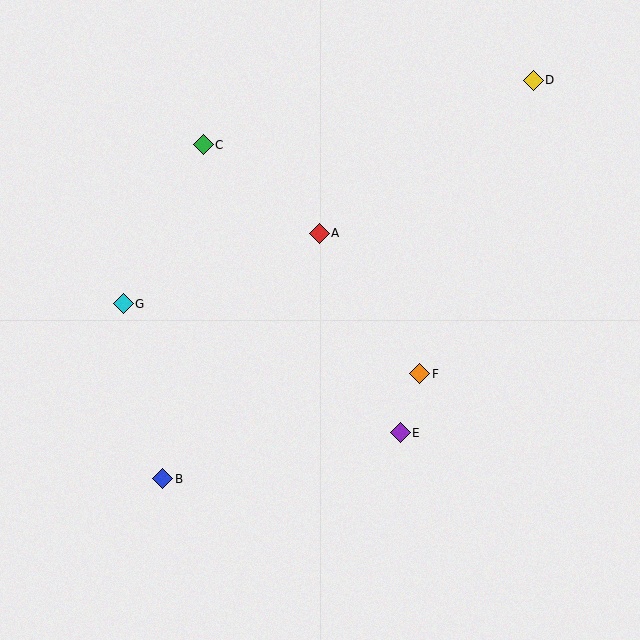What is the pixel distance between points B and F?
The distance between B and F is 278 pixels.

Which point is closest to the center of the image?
Point A at (319, 233) is closest to the center.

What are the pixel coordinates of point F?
Point F is at (420, 374).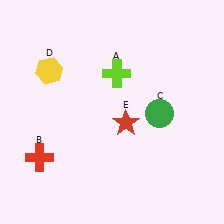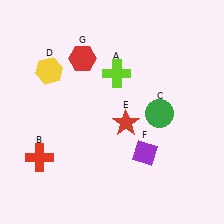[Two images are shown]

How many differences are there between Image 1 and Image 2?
There are 2 differences between the two images.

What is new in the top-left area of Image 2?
A red hexagon (G) was added in the top-left area of Image 2.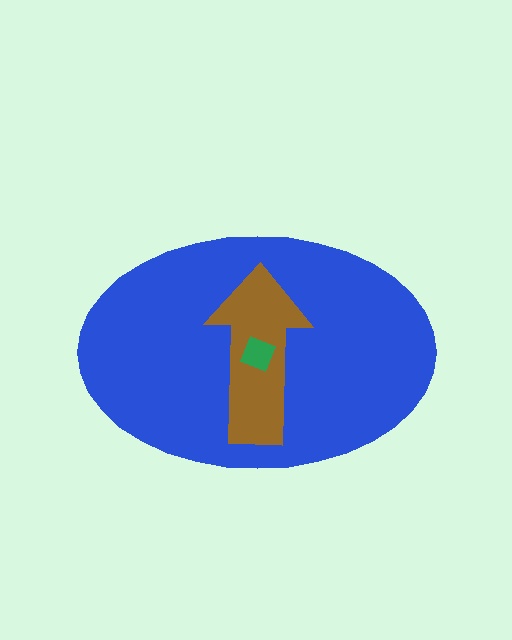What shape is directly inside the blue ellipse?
The brown arrow.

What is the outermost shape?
The blue ellipse.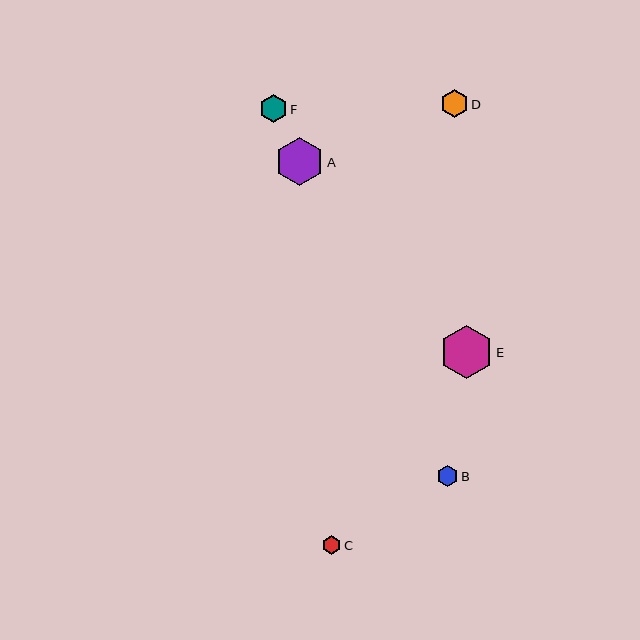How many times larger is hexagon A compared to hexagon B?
Hexagon A is approximately 2.2 times the size of hexagon B.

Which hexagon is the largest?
Hexagon E is the largest with a size of approximately 53 pixels.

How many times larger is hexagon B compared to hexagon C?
Hexagon B is approximately 1.2 times the size of hexagon C.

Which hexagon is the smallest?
Hexagon C is the smallest with a size of approximately 19 pixels.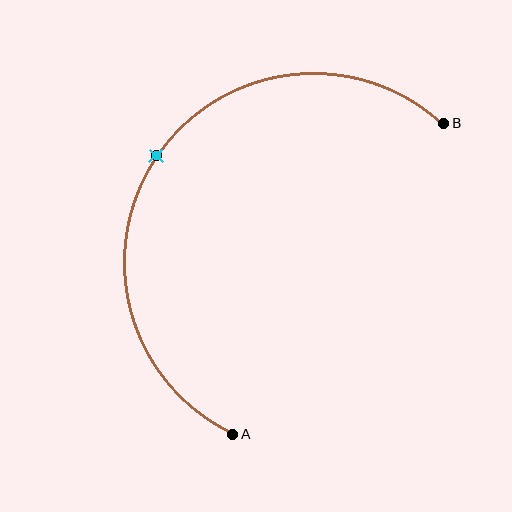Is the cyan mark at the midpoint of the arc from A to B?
Yes. The cyan mark lies on the arc at equal arc-length from both A and B — it is the arc midpoint.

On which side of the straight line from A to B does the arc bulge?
The arc bulges above and to the left of the straight line connecting A and B.